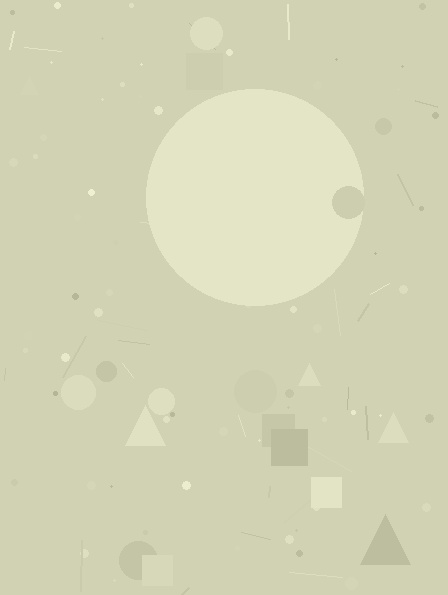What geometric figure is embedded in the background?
A circle is embedded in the background.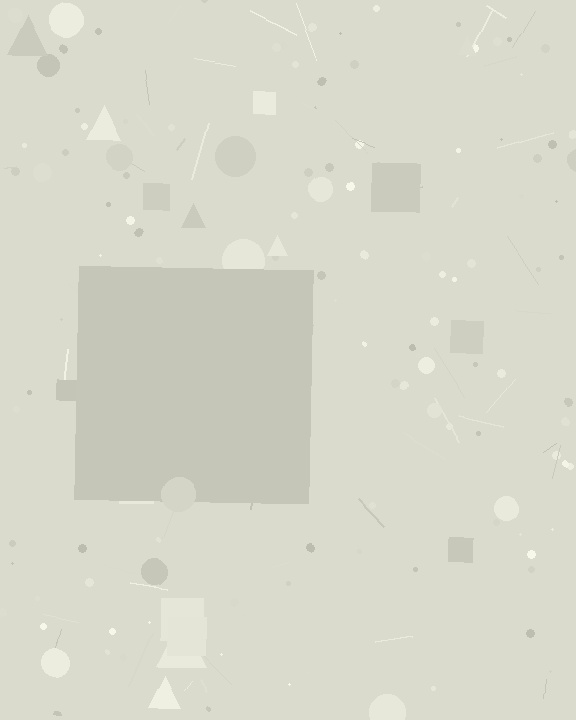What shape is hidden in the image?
A square is hidden in the image.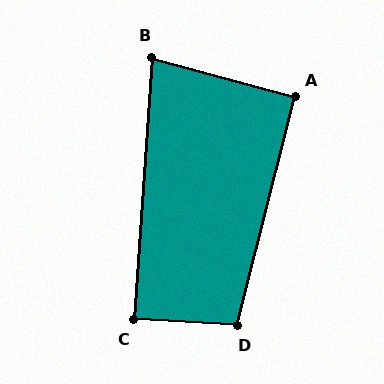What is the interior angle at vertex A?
Approximately 91 degrees (approximately right).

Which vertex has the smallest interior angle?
B, at approximately 79 degrees.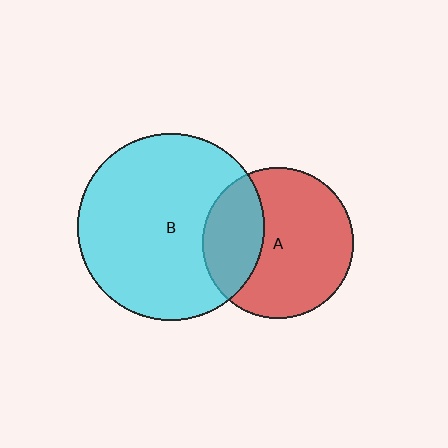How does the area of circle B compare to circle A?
Approximately 1.5 times.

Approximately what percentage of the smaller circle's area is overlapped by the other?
Approximately 30%.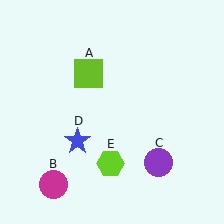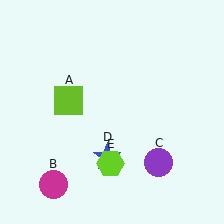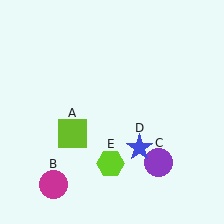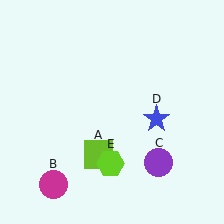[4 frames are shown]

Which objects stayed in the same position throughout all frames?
Magenta circle (object B) and purple circle (object C) and lime hexagon (object E) remained stationary.